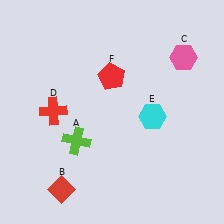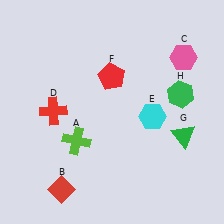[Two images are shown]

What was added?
A green triangle (G), a green hexagon (H) were added in Image 2.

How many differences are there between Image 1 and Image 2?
There are 2 differences between the two images.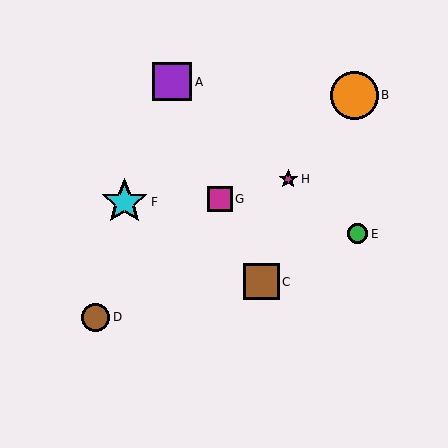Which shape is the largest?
The orange circle (labeled B) is the largest.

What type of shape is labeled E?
Shape E is a green circle.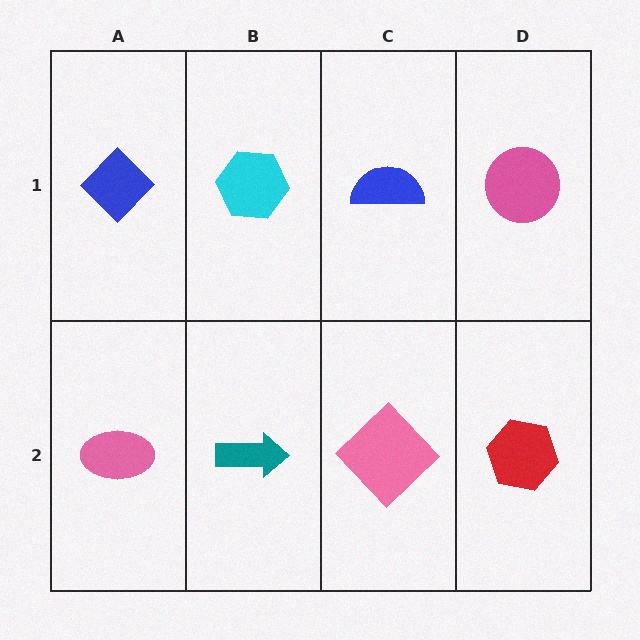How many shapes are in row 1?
4 shapes.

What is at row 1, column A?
A blue diamond.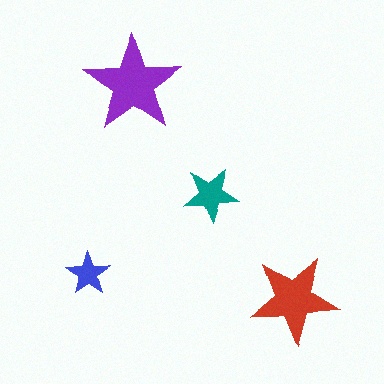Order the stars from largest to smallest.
the purple one, the red one, the teal one, the blue one.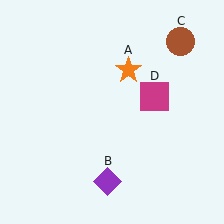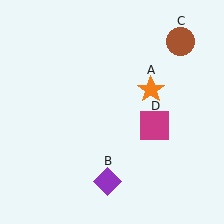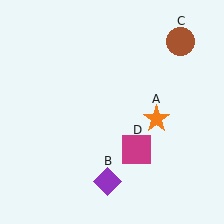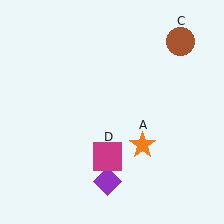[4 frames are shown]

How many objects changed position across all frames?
2 objects changed position: orange star (object A), magenta square (object D).